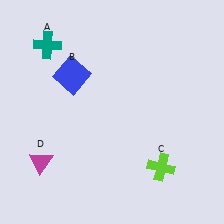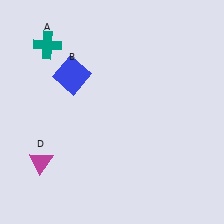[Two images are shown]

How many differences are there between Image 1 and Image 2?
There is 1 difference between the two images.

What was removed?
The lime cross (C) was removed in Image 2.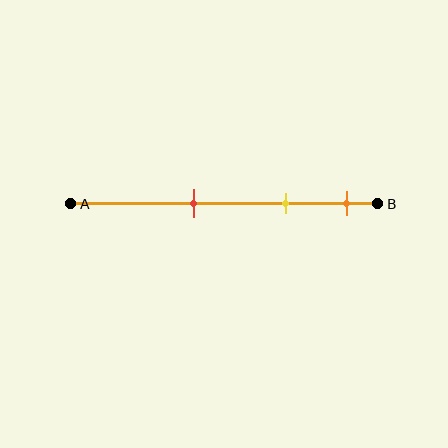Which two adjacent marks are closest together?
The yellow and orange marks are the closest adjacent pair.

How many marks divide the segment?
There are 3 marks dividing the segment.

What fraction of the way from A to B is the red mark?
The red mark is approximately 40% (0.4) of the way from A to B.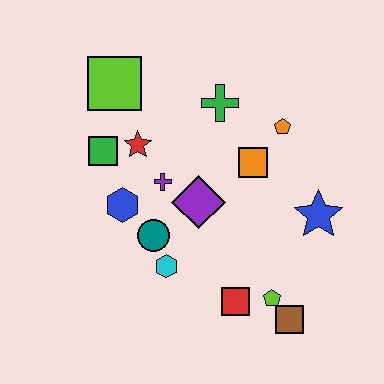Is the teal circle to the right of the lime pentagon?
No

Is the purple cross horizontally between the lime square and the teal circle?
No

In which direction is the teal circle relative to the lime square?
The teal circle is below the lime square.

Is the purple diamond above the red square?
Yes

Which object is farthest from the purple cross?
The brown square is farthest from the purple cross.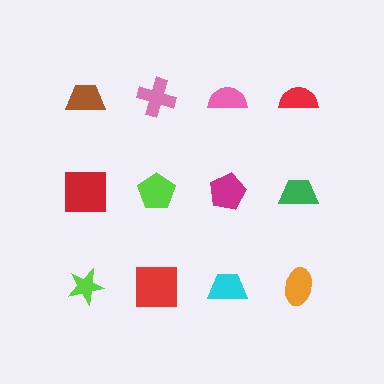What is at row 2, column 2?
A lime pentagon.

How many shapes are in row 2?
4 shapes.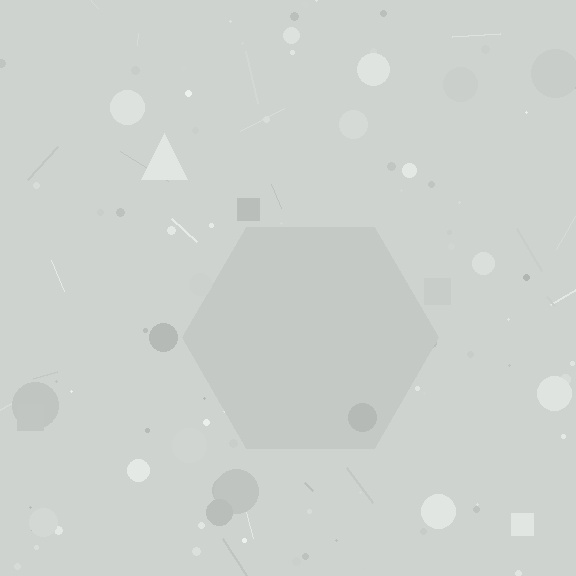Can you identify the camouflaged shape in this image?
The camouflaged shape is a hexagon.